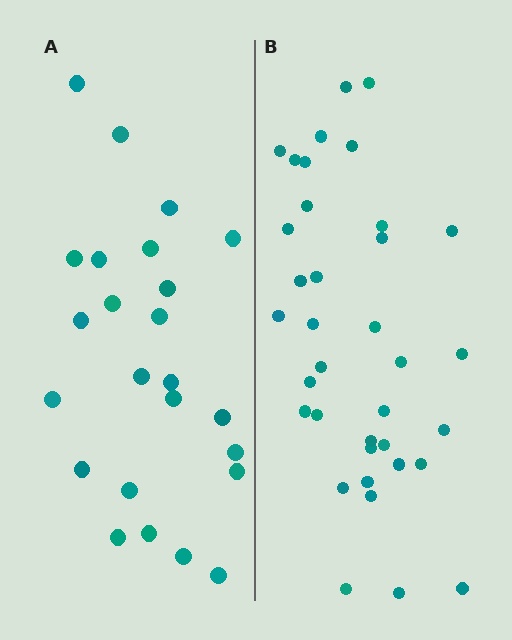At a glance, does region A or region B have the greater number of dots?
Region B (the right region) has more dots.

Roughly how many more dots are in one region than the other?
Region B has roughly 12 or so more dots than region A.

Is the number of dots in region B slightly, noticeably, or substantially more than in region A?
Region B has substantially more. The ratio is roughly 1.5 to 1.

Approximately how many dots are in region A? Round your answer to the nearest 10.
About 20 dots. (The exact count is 24, which rounds to 20.)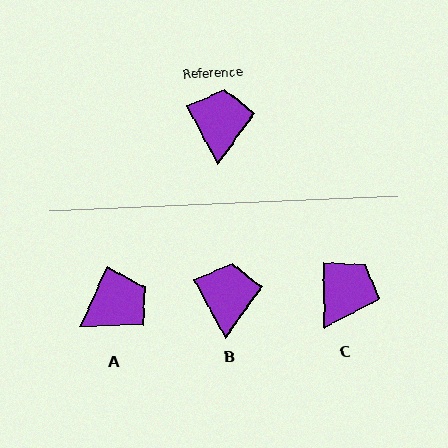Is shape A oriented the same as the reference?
No, it is off by about 53 degrees.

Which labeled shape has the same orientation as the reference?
B.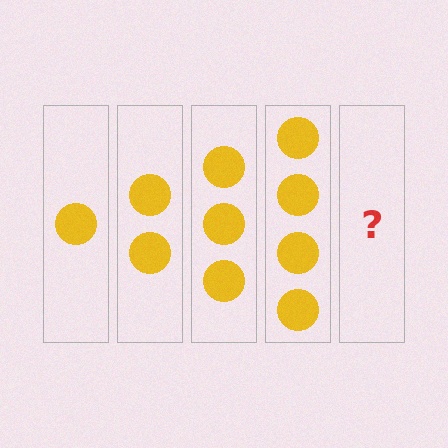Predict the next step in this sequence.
The next step is 5 circles.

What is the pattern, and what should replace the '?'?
The pattern is that each step adds one more circle. The '?' should be 5 circles.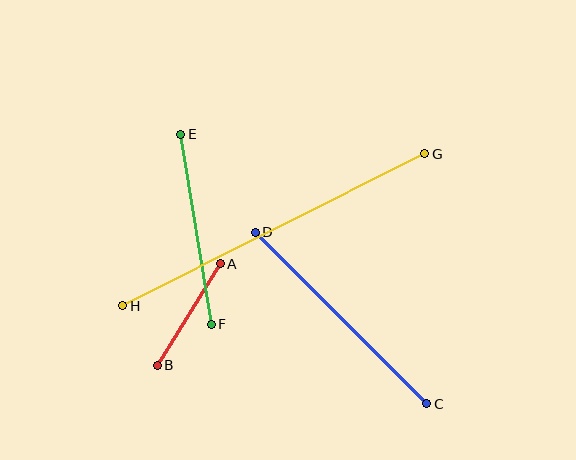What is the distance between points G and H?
The distance is approximately 338 pixels.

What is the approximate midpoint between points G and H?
The midpoint is at approximately (274, 230) pixels.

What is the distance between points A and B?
The distance is approximately 119 pixels.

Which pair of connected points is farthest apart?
Points G and H are farthest apart.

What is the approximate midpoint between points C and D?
The midpoint is at approximately (341, 318) pixels.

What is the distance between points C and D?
The distance is approximately 242 pixels.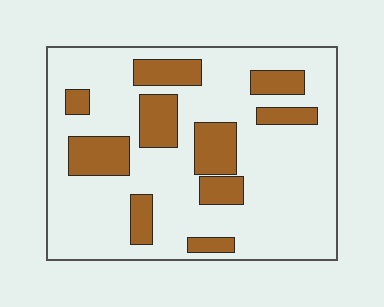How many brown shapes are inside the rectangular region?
10.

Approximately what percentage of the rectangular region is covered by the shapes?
Approximately 25%.